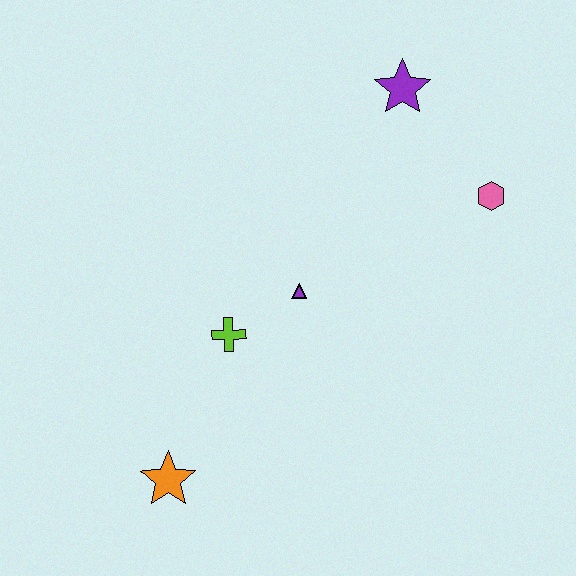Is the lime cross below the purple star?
Yes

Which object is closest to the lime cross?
The purple triangle is closest to the lime cross.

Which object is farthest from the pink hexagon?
The orange star is farthest from the pink hexagon.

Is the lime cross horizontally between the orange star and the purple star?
Yes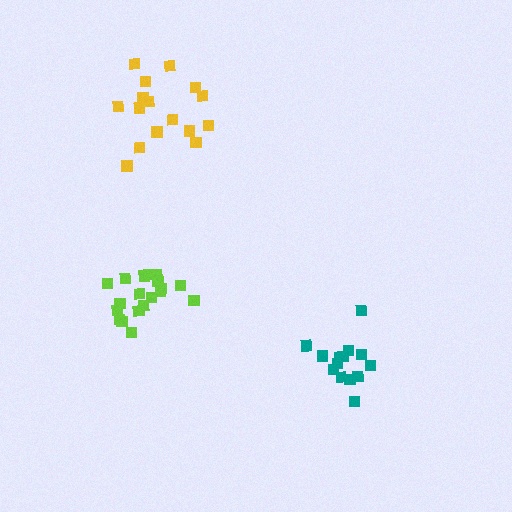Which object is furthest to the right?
The teal cluster is rightmost.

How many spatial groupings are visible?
There are 3 spatial groupings.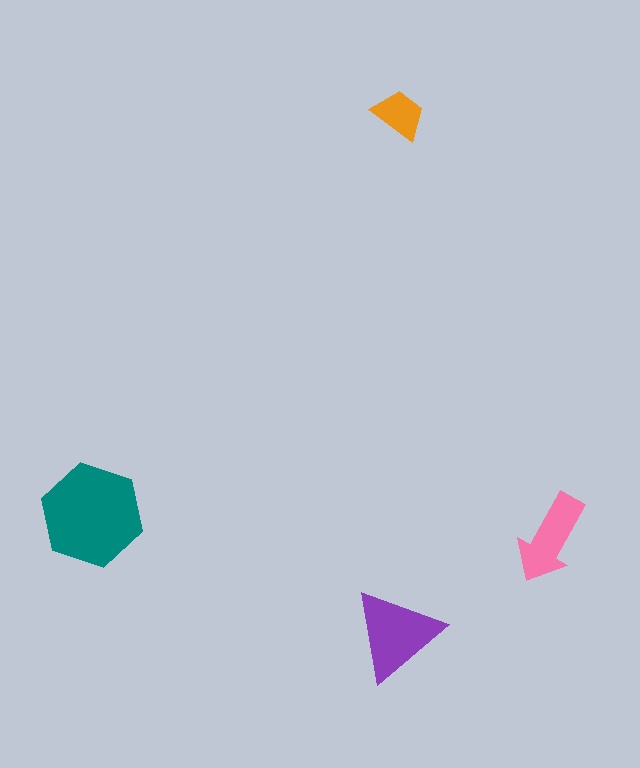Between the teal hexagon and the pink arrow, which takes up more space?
The teal hexagon.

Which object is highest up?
The orange trapezoid is topmost.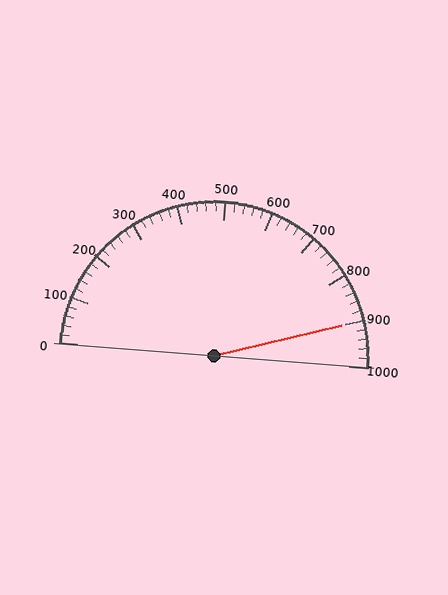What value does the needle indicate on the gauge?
The needle indicates approximately 900.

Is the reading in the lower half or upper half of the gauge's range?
The reading is in the upper half of the range (0 to 1000).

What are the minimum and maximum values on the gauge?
The gauge ranges from 0 to 1000.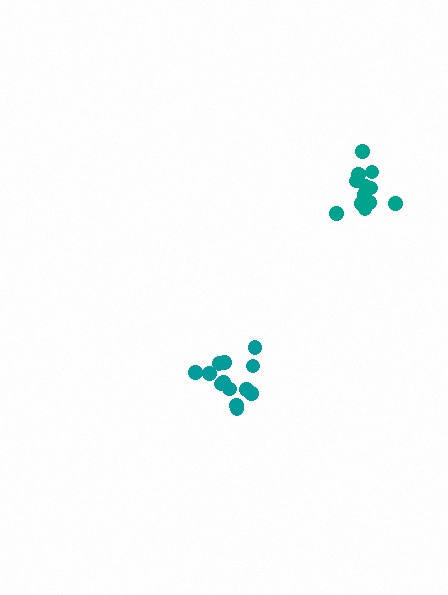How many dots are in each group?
Group 1: 13 dots, Group 2: 12 dots (25 total).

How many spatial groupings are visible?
There are 2 spatial groupings.